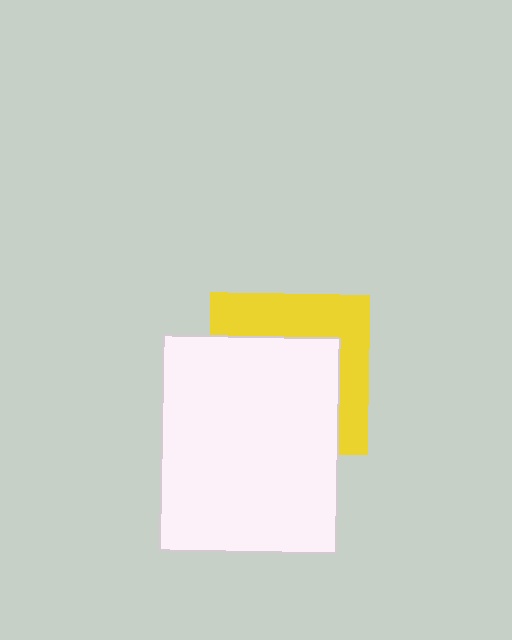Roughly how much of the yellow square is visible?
A small part of it is visible (roughly 39%).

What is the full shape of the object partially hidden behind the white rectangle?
The partially hidden object is a yellow square.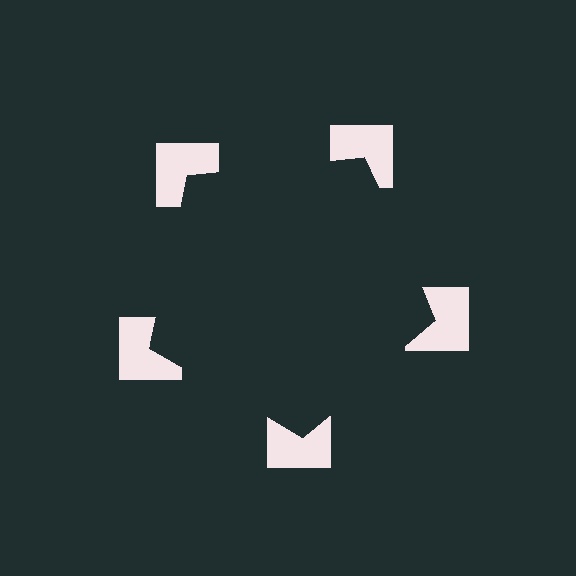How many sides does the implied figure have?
5 sides.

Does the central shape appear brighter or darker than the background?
It typically appears slightly darker than the background, even though no actual brightness change is drawn.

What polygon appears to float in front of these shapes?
An illusory pentagon — its edges are inferred from the aligned wedge cuts in the notched squares, not physically drawn.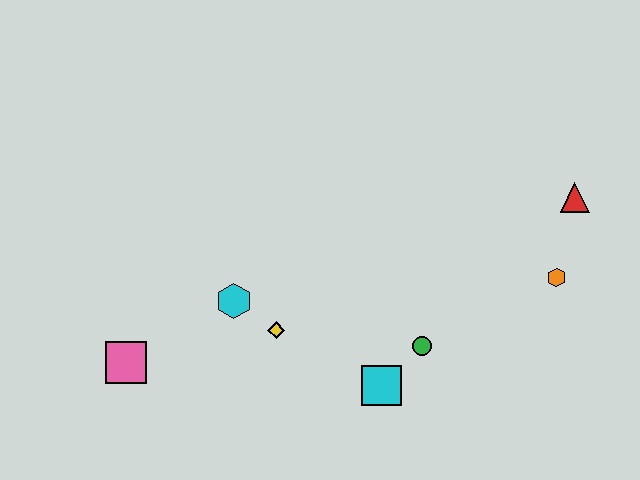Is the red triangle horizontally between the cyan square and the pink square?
No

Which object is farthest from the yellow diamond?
The red triangle is farthest from the yellow diamond.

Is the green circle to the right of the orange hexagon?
No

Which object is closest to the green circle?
The cyan square is closest to the green circle.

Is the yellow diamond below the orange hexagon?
Yes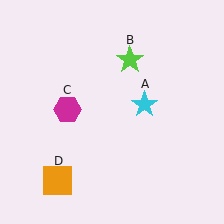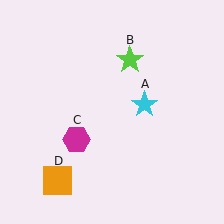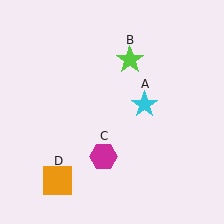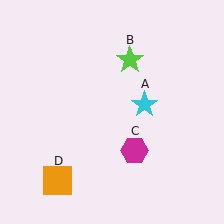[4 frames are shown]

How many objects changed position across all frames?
1 object changed position: magenta hexagon (object C).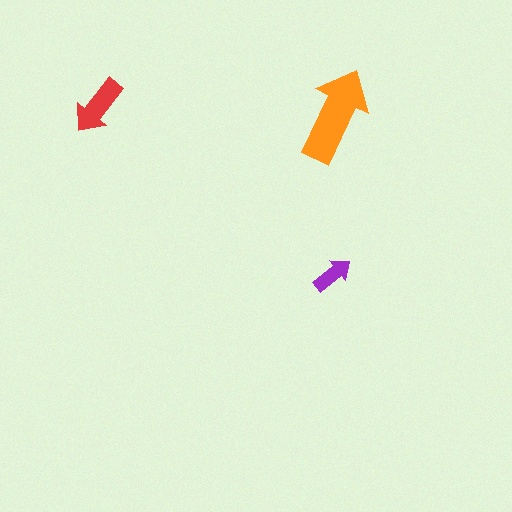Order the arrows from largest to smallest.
the orange one, the red one, the purple one.